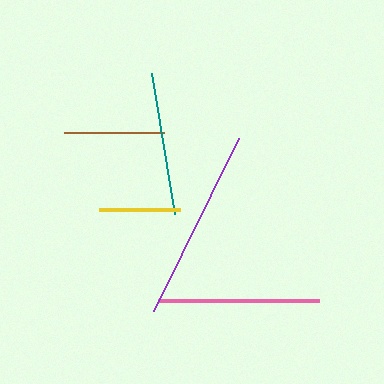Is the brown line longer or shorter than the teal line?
The teal line is longer than the brown line.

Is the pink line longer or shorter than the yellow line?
The pink line is longer than the yellow line.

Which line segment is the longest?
The purple line is the longest at approximately 193 pixels.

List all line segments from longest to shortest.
From longest to shortest: purple, pink, teal, brown, yellow.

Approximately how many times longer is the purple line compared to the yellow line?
The purple line is approximately 2.4 times the length of the yellow line.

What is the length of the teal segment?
The teal segment is approximately 143 pixels long.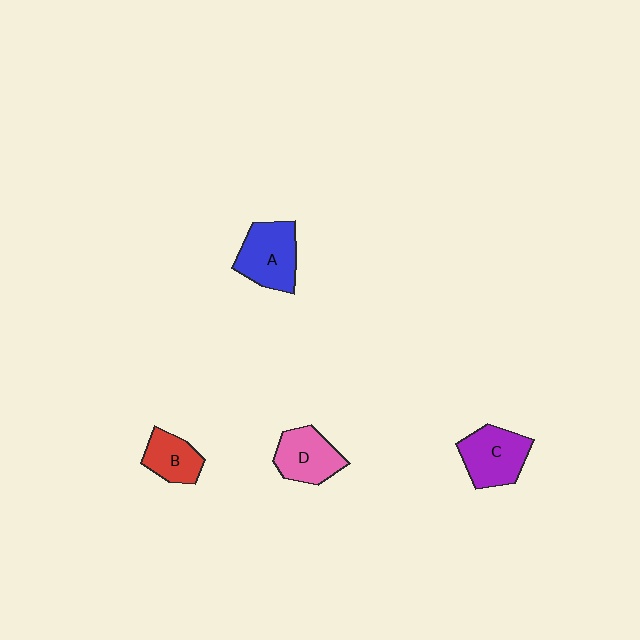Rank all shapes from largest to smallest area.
From largest to smallest: A (blue), C (purple), D (pink), B (red).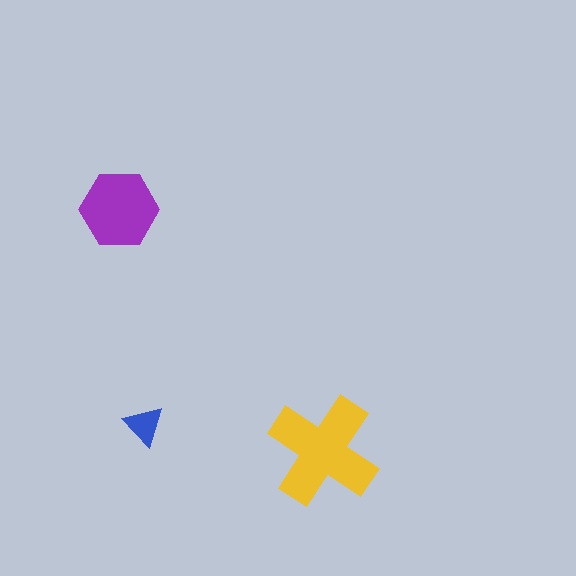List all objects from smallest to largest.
The blue triangle, the purple hexagon, the yellow cross.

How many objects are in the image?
There are 3 objects in the image.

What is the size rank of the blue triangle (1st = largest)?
3rd.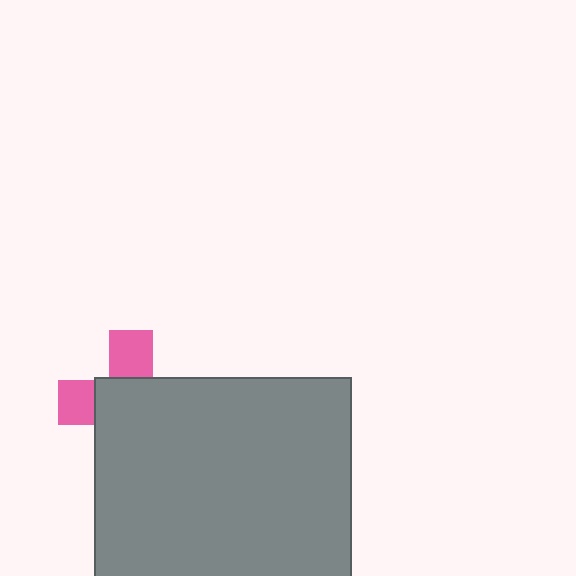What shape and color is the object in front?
The object in front is a gray rectangle.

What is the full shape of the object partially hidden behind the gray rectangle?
The partially hidden object is a pink cross.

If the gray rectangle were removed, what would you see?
You would see the complete pink cross.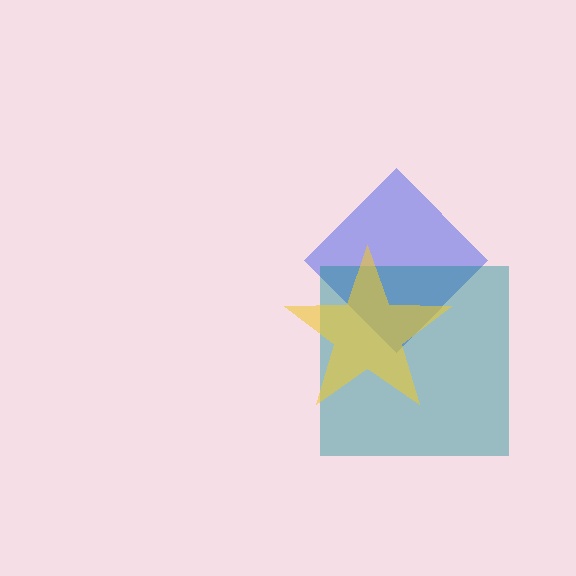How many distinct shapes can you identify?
There are 3 distinct shapes: a blue diamond, a teal square, a yellow star.